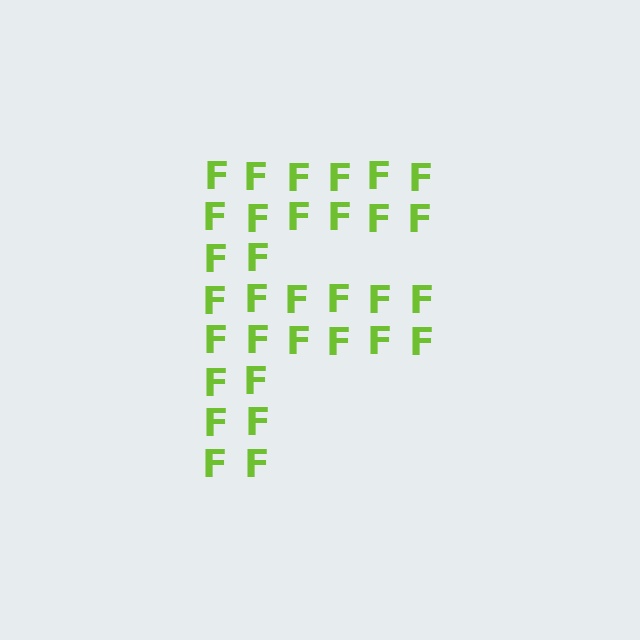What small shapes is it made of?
It is made of small letter F's.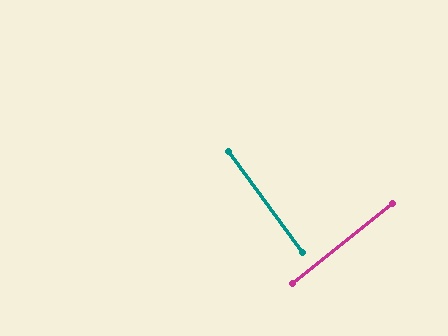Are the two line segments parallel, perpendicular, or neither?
Perpendicular — they meet at approximately 88°.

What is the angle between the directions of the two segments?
Approximately 88 degrees.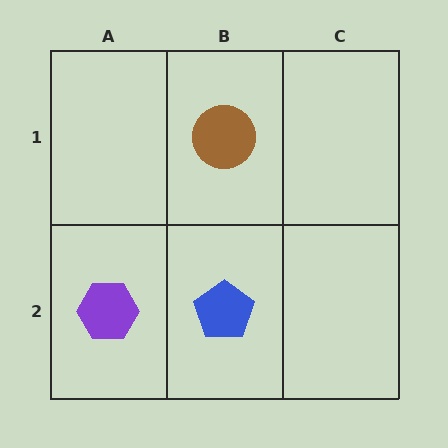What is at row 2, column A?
A purple hexagon.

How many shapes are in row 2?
2 shapes.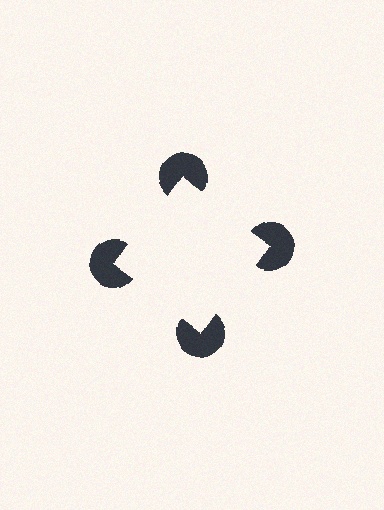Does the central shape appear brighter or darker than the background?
It typically appears slightly brighter than the background, even though no actual brightness change is drawn.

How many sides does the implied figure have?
4 sides.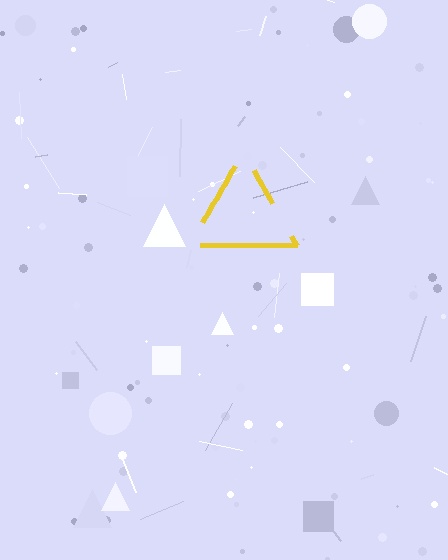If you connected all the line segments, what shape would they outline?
They would outline a triangle.